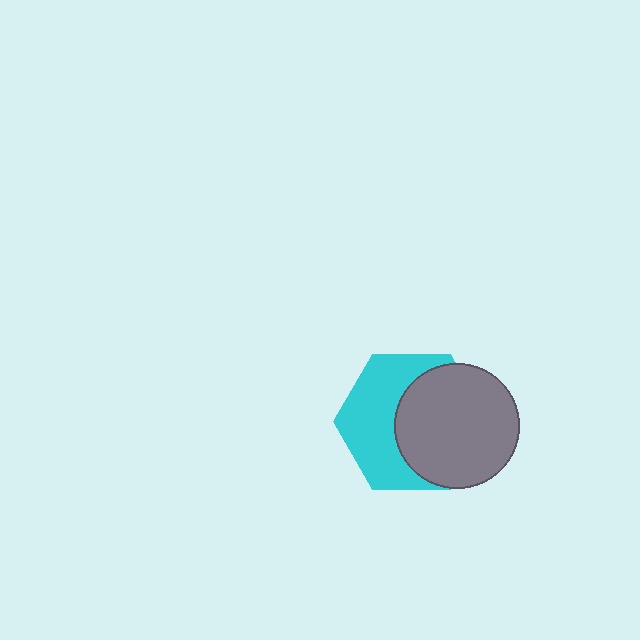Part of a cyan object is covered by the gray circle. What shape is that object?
It is a hexagon.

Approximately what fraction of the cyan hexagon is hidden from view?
Roughly 50% of the cyan hexagon is hidden behind the gray circle.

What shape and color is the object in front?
The object in front is a gray circle.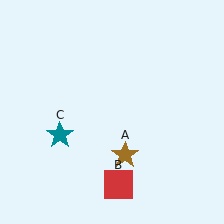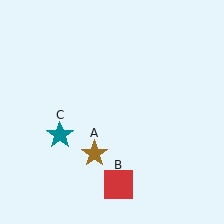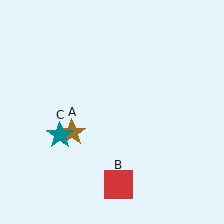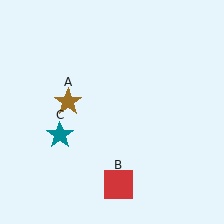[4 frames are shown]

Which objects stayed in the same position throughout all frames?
Red square (object B) and teal star (object C) remained stationary.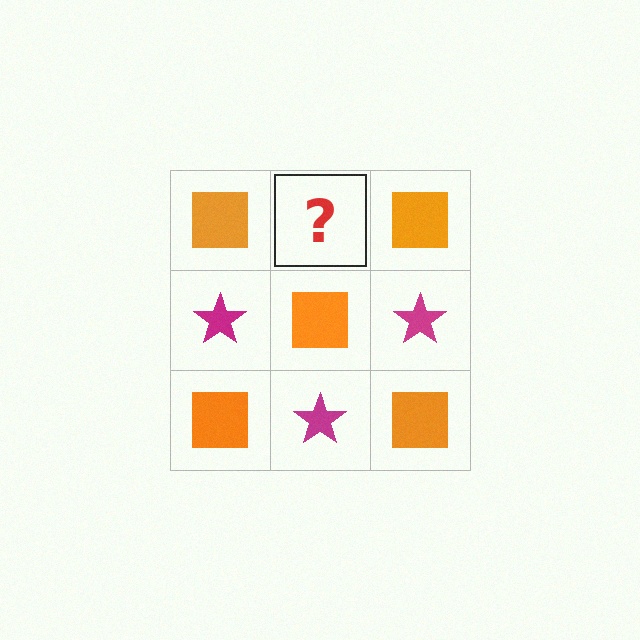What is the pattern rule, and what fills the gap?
The rule is that it alternates orange square and magenta star in a checkerboard pattern. The gap should be filled with a magenta star.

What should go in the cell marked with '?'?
The missing cell should contain a magenta star.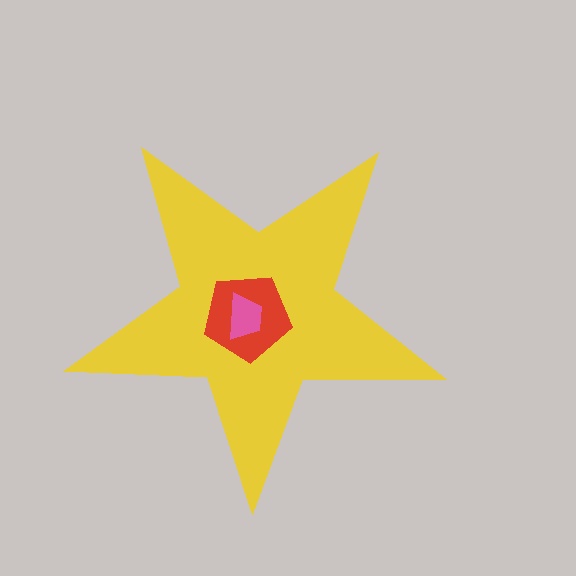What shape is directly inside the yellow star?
The red pentagon.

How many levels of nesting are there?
3.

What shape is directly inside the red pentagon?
The pink trapezoid.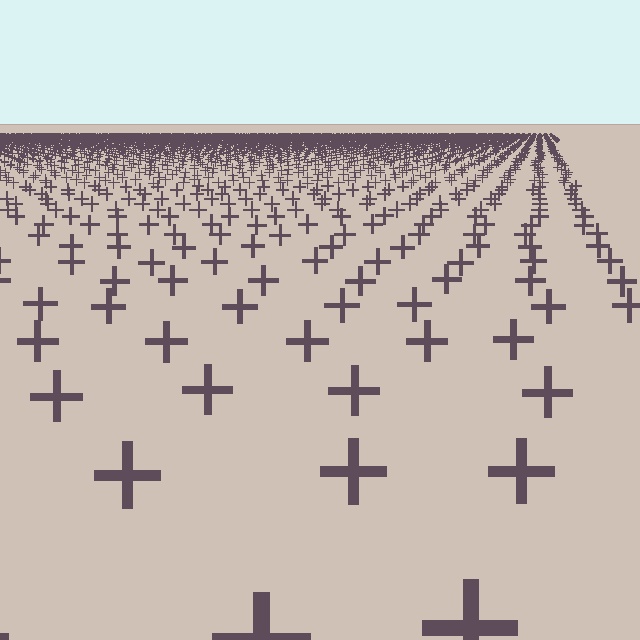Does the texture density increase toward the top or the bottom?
Density increases toward the top.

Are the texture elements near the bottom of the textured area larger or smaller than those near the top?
Larger. Near the bottom, elements are closer to the viewer and appear at a bigger on-screen size.